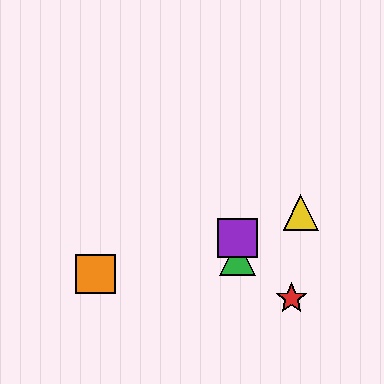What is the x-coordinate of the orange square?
The orange square is at x≈95.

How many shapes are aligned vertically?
3 shapes (the blue circle, the green triangle, the purple square) are aligned vertically.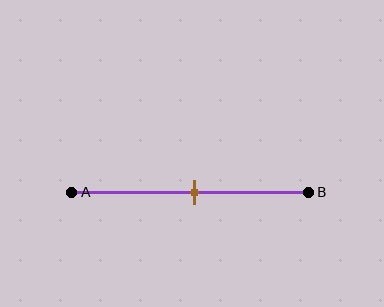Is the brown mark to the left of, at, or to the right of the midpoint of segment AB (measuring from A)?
The brown mark is approximately at the midpoint of segment AB.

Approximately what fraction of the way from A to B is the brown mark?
The brown mark is approximately 50% of the way from A to B.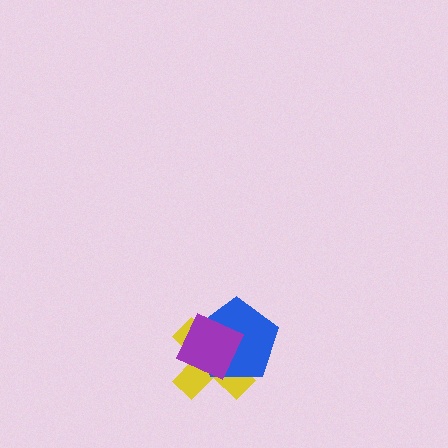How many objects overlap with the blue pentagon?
2 objects overlap with the blue pentagon.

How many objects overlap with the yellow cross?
2 objects overlap with the yellow cross.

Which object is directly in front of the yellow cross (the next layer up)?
The blue pentagon is directly in front of the yellow cross.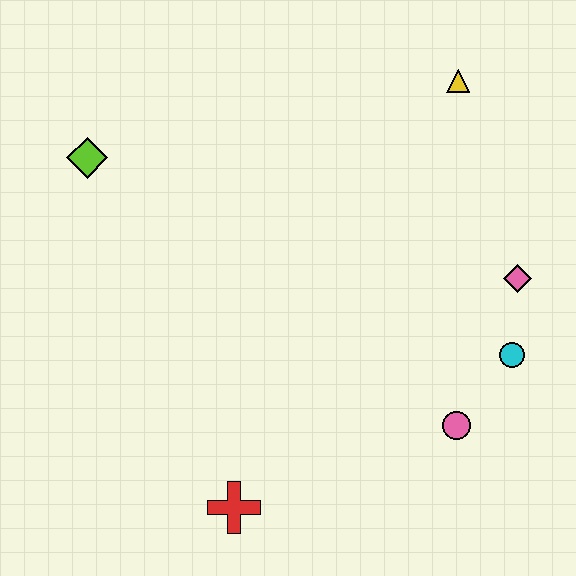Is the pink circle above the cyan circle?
No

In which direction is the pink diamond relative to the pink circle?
The pink diamond is above the pink circle.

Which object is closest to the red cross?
The pink circle is closest to the red cross.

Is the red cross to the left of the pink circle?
Yes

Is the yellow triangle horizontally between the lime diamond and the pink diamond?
Yes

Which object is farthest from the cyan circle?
The lime diamond is farthest from the cyan circle.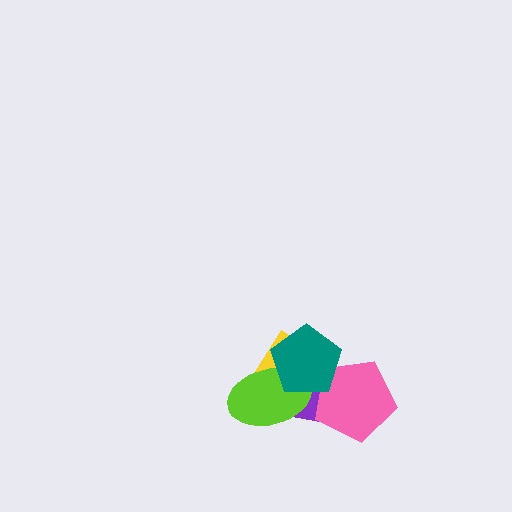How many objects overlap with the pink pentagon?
3 objects overlap with the pink pentagon.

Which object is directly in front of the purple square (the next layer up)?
The pink pentagon is directly in front of the purple square.